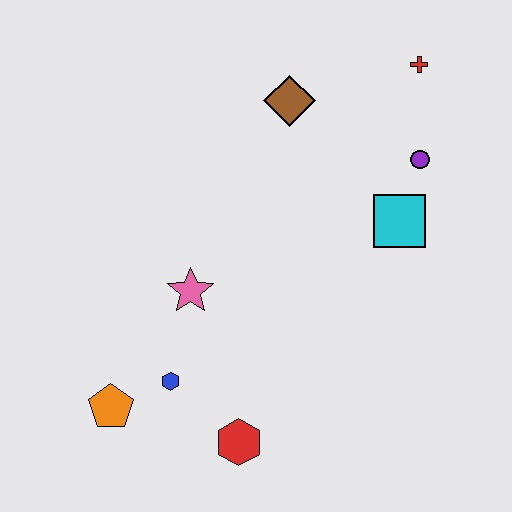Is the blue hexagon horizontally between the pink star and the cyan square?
No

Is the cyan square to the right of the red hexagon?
Yes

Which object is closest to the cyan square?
The purple circle is closest to the cyan square.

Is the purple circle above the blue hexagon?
Yes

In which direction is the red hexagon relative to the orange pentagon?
The red hexagon is to the right of the orange pentagon.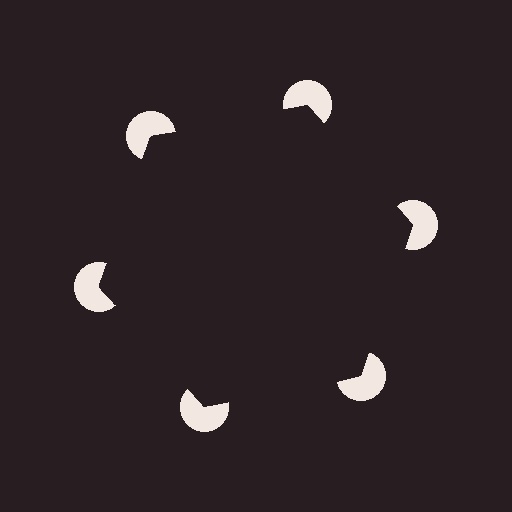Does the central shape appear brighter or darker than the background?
It typically appears slightly darker than the background, even though no actual brightness change is drawn.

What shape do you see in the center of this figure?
An illusory hexagon — its edges are inferred from the aligned wedge cuts in the pac-man discs, not physically drawn.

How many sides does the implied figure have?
6 sides.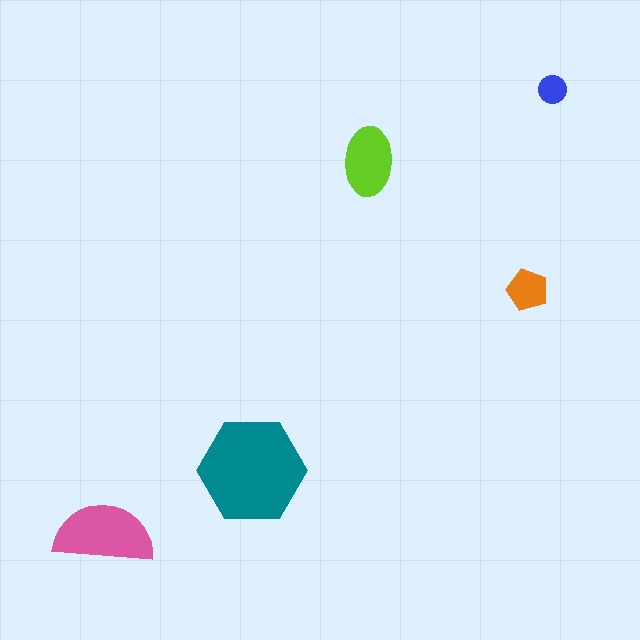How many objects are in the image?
There are 5 objects in the image.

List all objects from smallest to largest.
The blue circle, the orange pentagon, the lime ellipse, the pink semicircle, the teal hexagon.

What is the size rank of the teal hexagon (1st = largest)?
1st.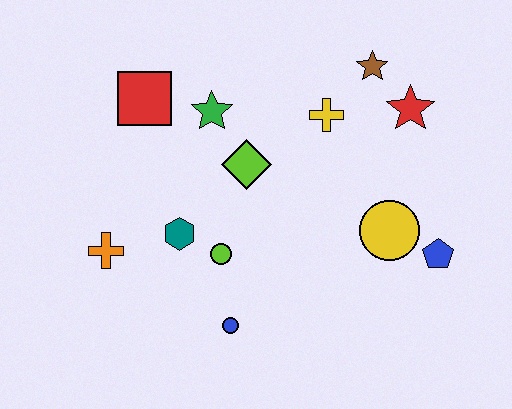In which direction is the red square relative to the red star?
The red square is to the left of the red star.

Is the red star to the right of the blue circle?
Yes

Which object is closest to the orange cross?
The teal hexagon is closest to the orange cross.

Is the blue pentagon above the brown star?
No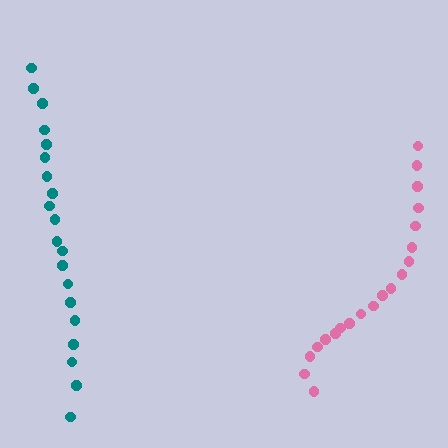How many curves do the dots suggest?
There are 2 distinct paths.